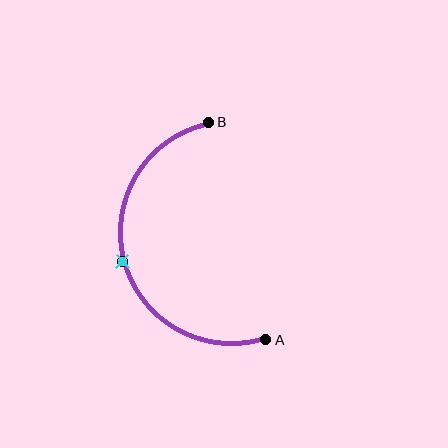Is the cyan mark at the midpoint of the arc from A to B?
Yes. The cyan mark lies on the arc at equal arc-length from both A and B — it is the arc midpoint.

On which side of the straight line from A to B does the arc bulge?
The arc bulges to the left of the straight line connecting A and B.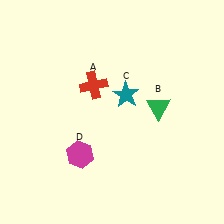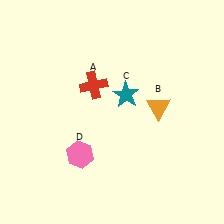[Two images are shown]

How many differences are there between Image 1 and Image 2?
There are 2 differences between the two images.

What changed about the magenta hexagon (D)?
In Image 1, D is magenta. In Image 2, it changed to pink.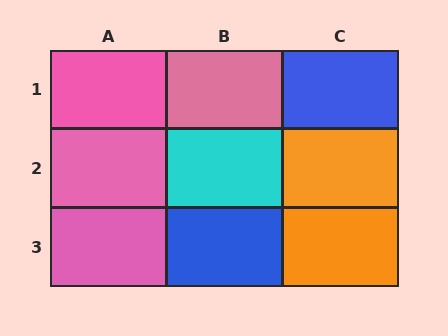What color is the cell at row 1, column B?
Pink.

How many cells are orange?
2 cells are orange.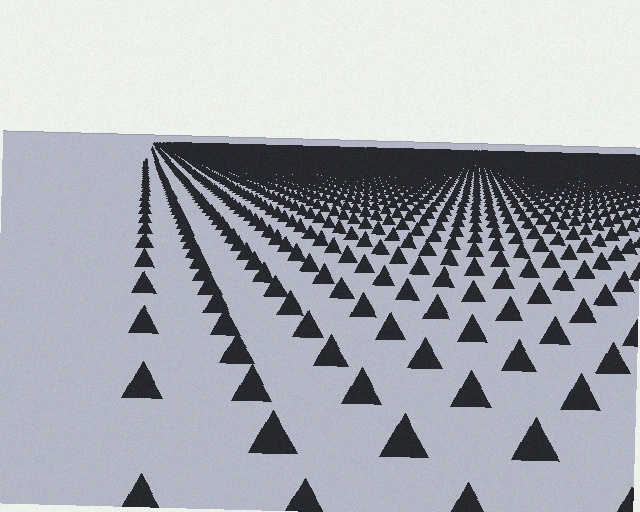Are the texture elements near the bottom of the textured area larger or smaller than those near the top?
Larger. Near the bottom, elements are closer to the viewer and appear at a bigger on-screen size.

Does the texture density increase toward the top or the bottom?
Density increases toward the top.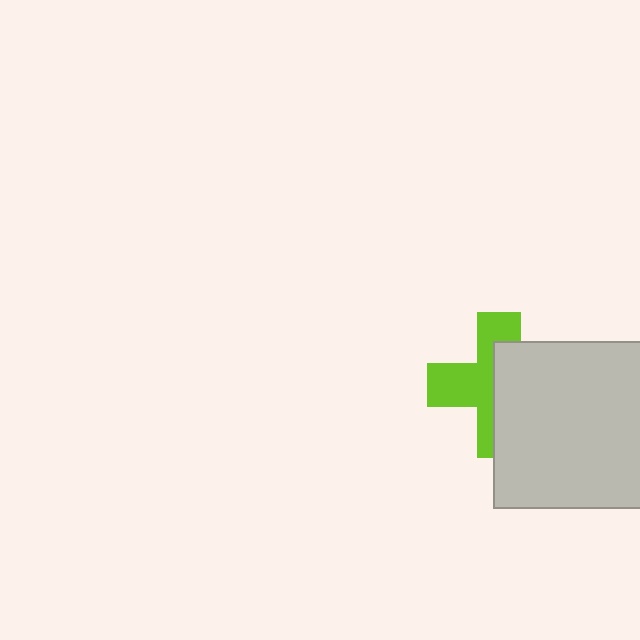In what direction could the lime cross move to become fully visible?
The lime cross could move left. That would shift it out from behind the light gray square entirely.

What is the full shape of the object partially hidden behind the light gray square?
The partially hidden object is a lime cross.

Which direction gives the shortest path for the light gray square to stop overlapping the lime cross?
Moving right gives the shortest separation.